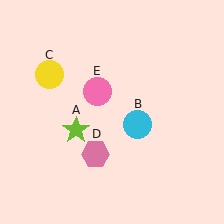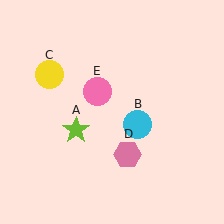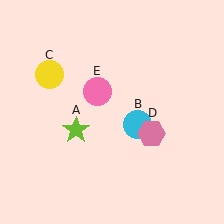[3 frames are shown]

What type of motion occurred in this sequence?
The pink hexagon (object D) rotated counterclockwise around the center of the scene.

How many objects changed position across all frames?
1 object changed position: pink hexagon (object D).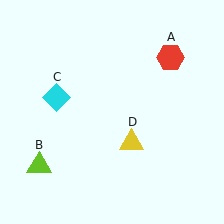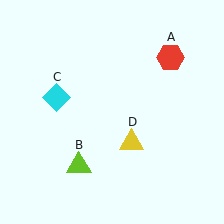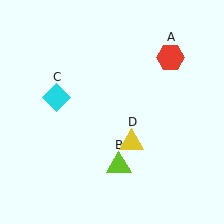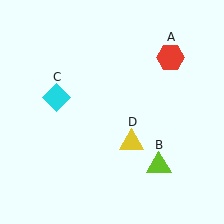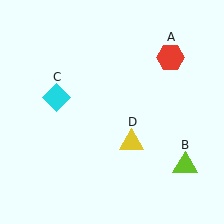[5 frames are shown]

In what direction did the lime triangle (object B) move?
The lime triangle (object B) moved right.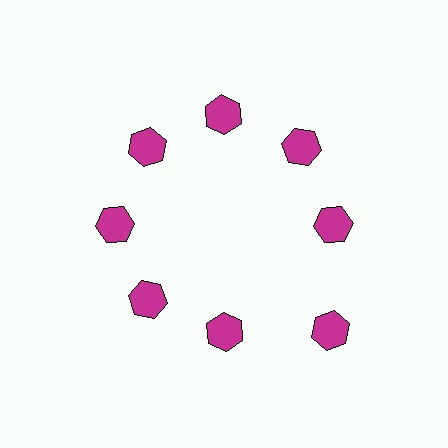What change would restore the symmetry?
The symmetry would be restored by moving it inward, back onto the ring so that all 8 hexagons sit at equal angles and equal distance from the center.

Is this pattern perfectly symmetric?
No. The 8 magenta hexagons are arranged in a ring, but one element near the 4 o'clock position is pushed outward from the center, breaking the 8-fold rotational symmetry.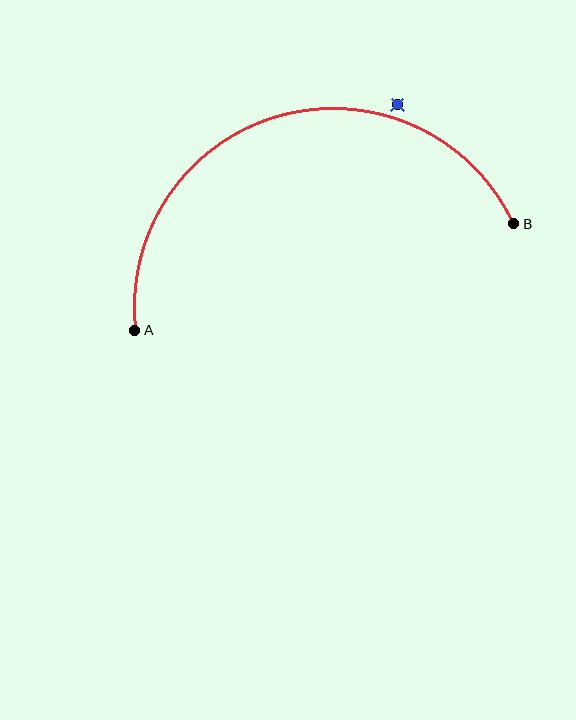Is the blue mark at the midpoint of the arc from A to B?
No — the blue mark does not lie on the arc at all. It sits slightly outside the curve.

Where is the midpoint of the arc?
The arc midpoint is the point on the curve farthest from the straight line joining A and B. It sits above that line.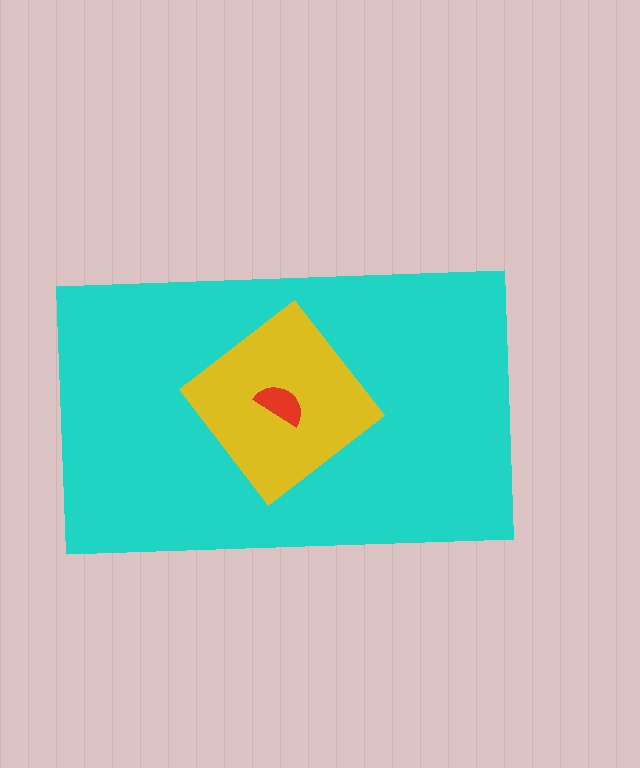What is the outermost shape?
The cyan rectangle.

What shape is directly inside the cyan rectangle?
The yellow diamond.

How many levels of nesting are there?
3.